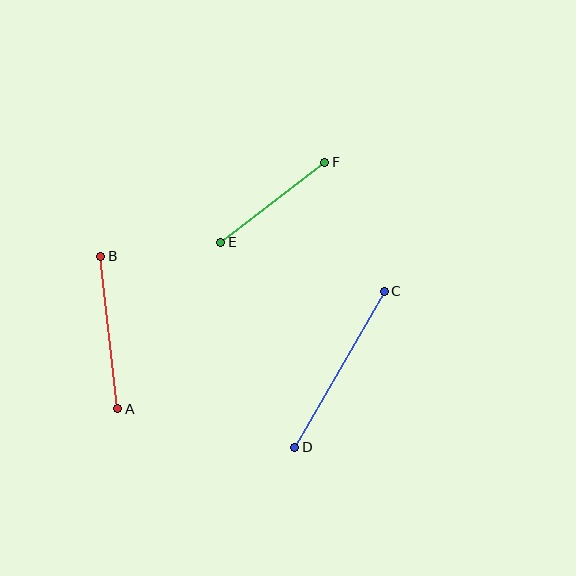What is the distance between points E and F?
The distance is approximately 131 pixels.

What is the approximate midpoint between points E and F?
The midpoint is at approximately (273, 202) pixels.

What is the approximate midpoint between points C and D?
The midpoint is at approximately (339, 369) pixels.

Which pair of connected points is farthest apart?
Points C and D are farthest apart.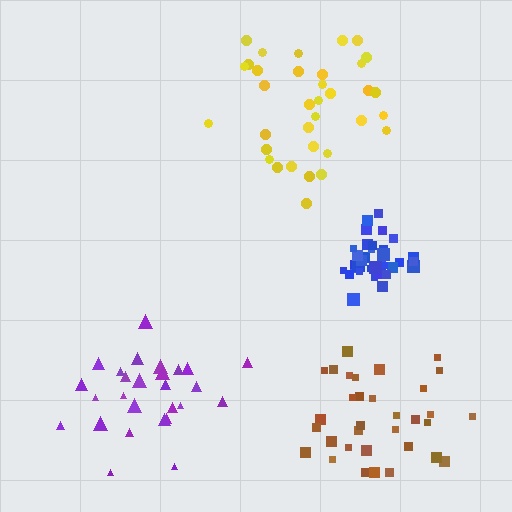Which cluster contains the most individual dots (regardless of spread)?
Blue (35).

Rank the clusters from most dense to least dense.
blue, brown, purple, yellow.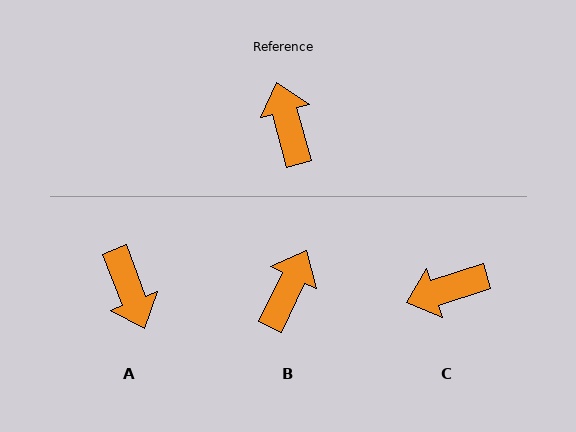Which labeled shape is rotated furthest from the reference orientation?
A, about 174 degrees away.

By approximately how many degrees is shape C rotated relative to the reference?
Approximately 93 degrees counter-clockwise.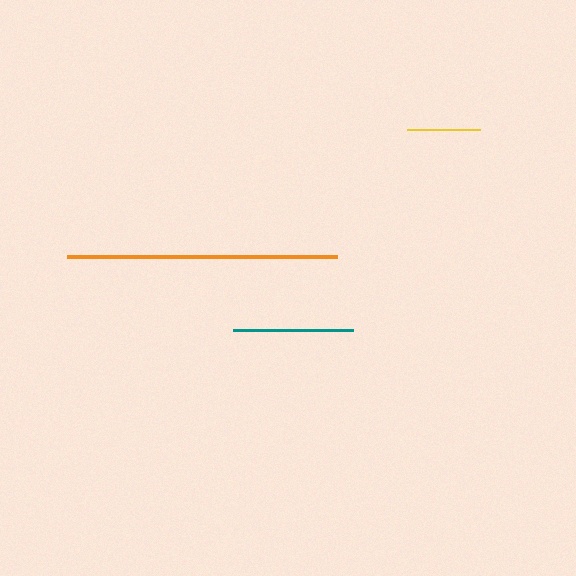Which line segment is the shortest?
The yellow line is the shortest at approximately 73 pixels.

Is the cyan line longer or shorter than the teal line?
The teal line is longer than the cyan line.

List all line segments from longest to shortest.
From longest to shortest: orange, teal, cyan, yellow.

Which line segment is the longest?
The orange line is the longest at approximately 270 pixels.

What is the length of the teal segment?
The teal segment is approximately 120 pixels long.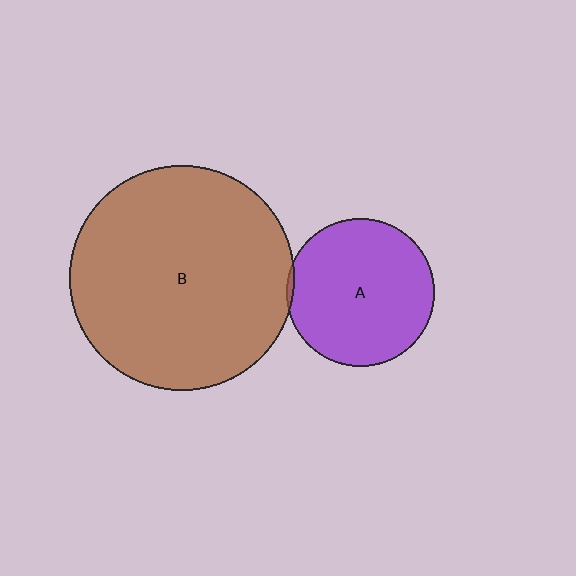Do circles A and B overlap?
Yes.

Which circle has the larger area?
Circle B (brown).